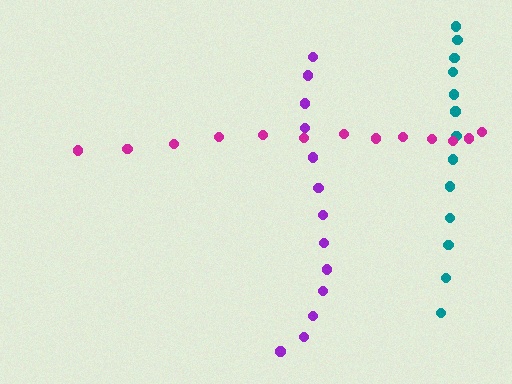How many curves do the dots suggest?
There are 3 distinct paths.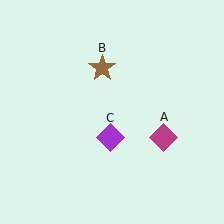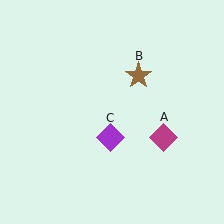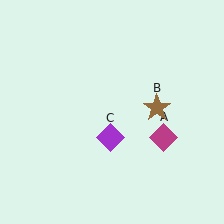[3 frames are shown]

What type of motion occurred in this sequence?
The brown star (object B) rotated clockwise around the center of the scene.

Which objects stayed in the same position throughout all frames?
Magenta diamond (object A) and purple diamond (object C) remained stationary.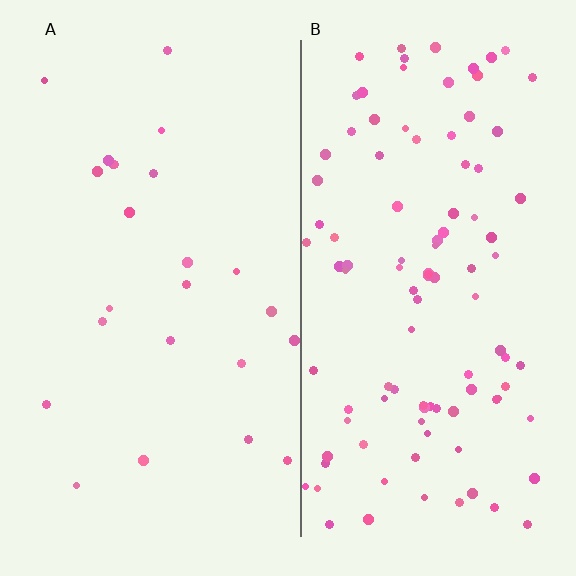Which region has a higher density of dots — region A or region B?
B (the right).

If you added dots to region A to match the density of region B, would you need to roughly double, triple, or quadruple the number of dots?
Approximately quadruple.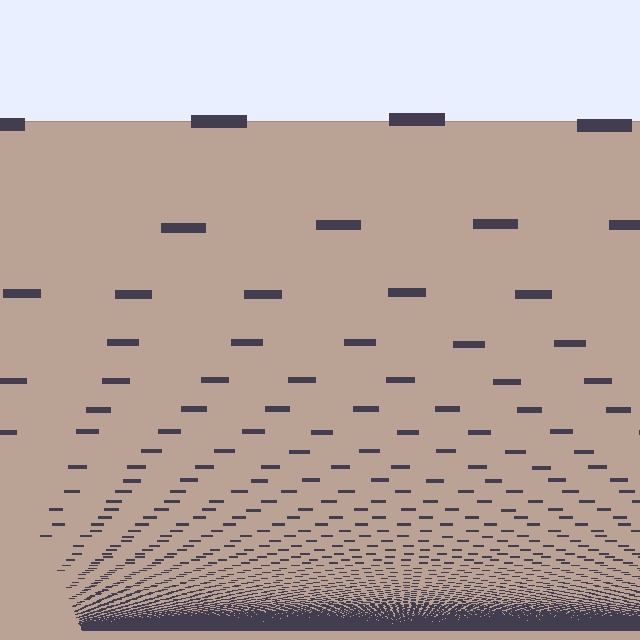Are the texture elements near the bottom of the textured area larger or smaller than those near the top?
Smaller. The gradient is inverted — elements near the bottom are smaller and denser.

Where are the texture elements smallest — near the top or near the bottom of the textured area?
Near the bottom.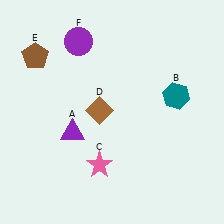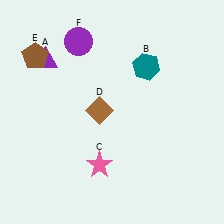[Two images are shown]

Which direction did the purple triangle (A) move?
The purple triangle (A) moved up.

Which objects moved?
The objects that moved are: the purple triangle (A), the teal hexagon (B).